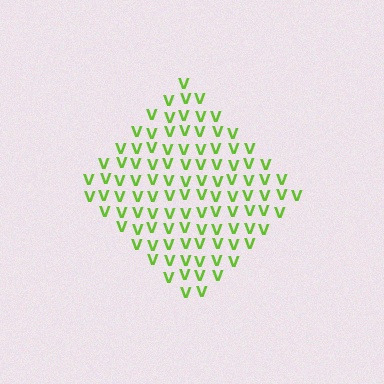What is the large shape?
The large shape is a diamond.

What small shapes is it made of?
It is made of small letter V's.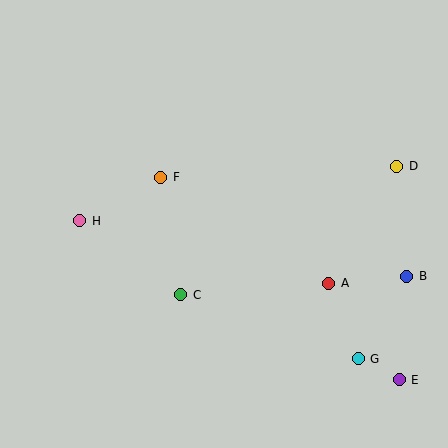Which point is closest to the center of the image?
Point F at (161, 177) is closest to the center.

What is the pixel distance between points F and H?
The distance between F and H is 92 pixels.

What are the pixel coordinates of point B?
Point B is at (407, 276).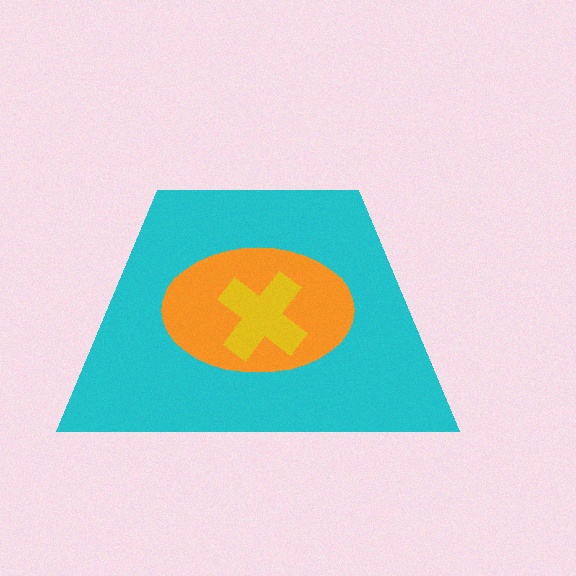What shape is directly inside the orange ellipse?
The yellow cross.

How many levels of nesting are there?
3.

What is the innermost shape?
The yellow cross.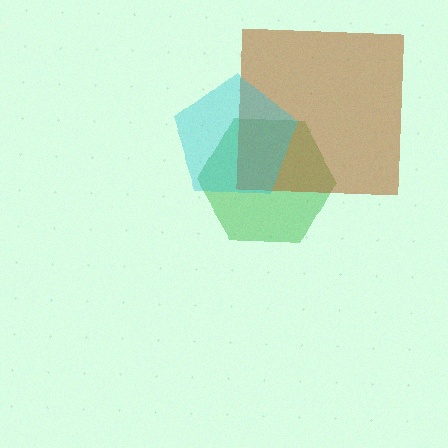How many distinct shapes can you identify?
There are 3 distinct shapes: a green hexagon, a brown square, a cyan pentagon.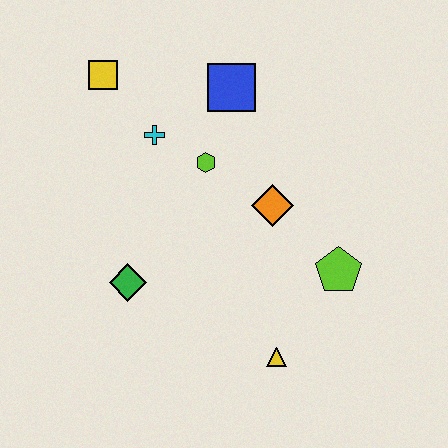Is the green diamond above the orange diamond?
No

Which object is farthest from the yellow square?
The yellow triangle is farthest from the yellow square.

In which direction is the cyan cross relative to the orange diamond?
The cyan cross is to the left of the orange diamond.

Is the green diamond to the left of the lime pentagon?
Yes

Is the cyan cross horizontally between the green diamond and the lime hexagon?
Yes